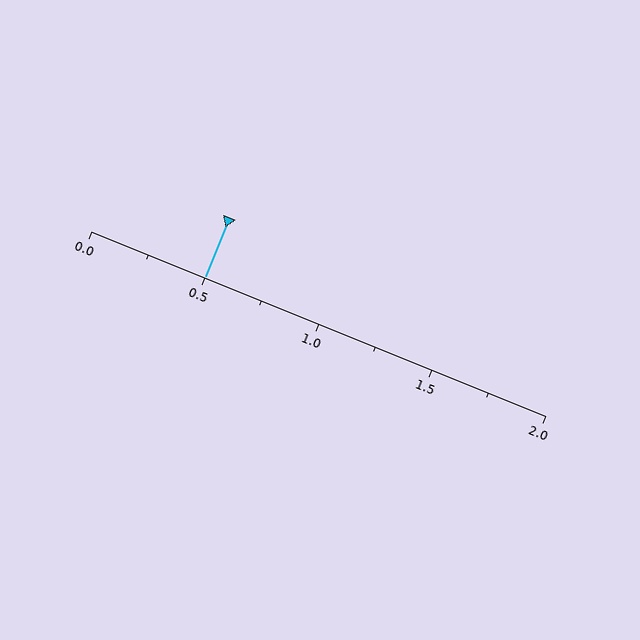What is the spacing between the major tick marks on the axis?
The major ticks are spaced 0.5 apart.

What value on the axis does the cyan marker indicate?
The marker indicates approximately 0.5.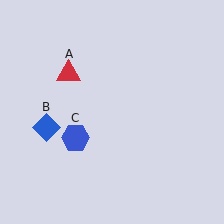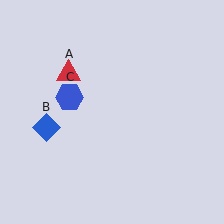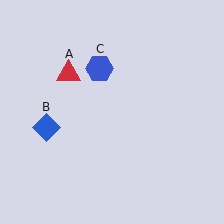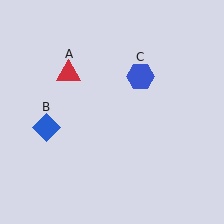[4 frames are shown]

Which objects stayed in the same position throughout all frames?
Red triangle (object A) and blue diamond (object B) remained stationary.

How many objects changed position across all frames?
1 object changed position: blue hexagon (object C).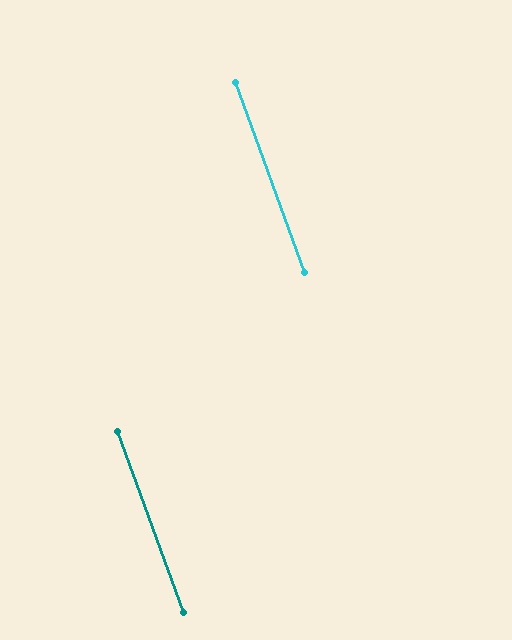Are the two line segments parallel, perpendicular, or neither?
Parallel — their directions differ by only 0.2°.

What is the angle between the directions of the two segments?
Approximately 0 degrees.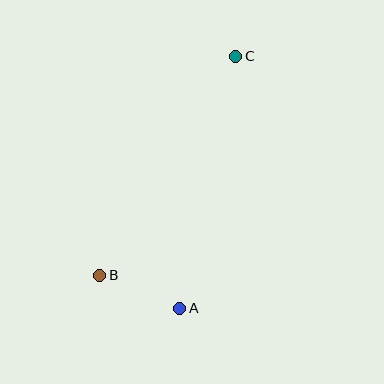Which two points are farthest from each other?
Points A and C are farthest from each other.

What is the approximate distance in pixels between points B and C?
The distance between B and C is approximately 258 pixels.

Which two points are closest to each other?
Points A and B are closest to each other.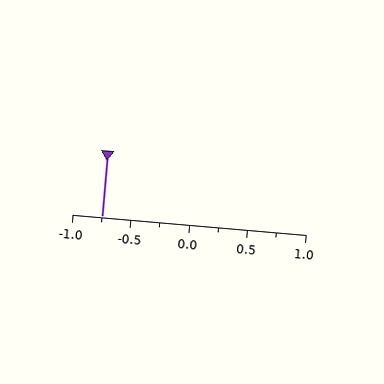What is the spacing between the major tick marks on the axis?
The major ticks are spaced 0.5 apart.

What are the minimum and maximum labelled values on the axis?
The axis runs from -1.0 to 1.0.